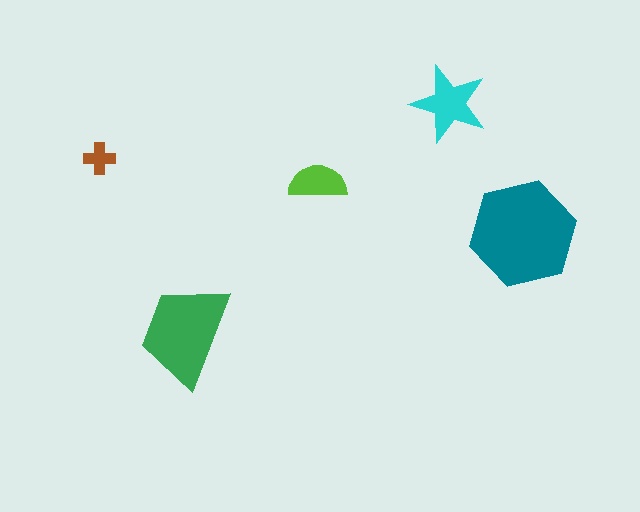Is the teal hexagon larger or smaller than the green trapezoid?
Larger.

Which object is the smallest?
The brown cross.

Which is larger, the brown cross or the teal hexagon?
The teal hexagon.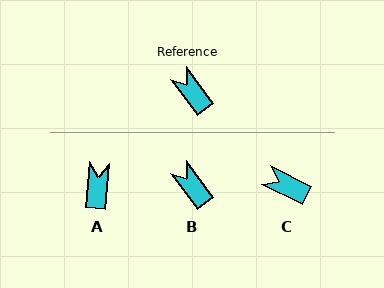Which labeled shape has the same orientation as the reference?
B.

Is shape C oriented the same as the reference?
No, it is off by about 26 degrees.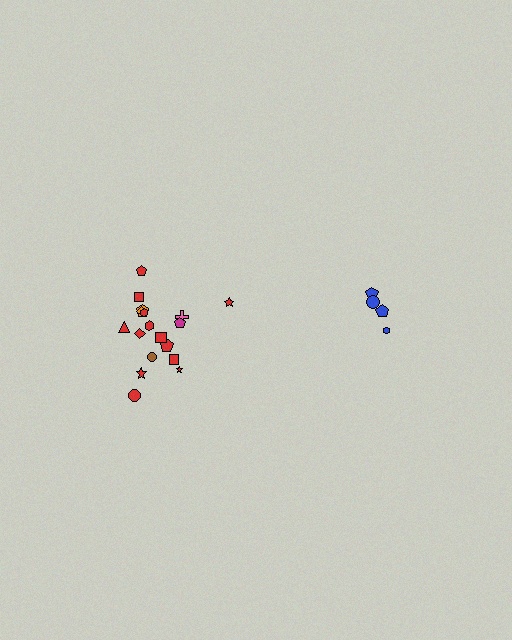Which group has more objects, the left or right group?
The left group.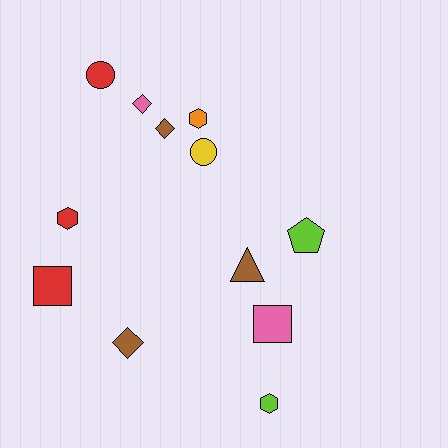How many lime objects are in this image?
There are 2 lime objects.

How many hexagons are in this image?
There are 3 hexagons.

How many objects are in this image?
There are 12 objects.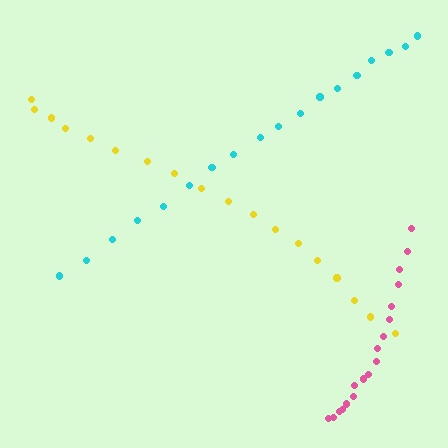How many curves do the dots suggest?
There are 3 distinct paths.